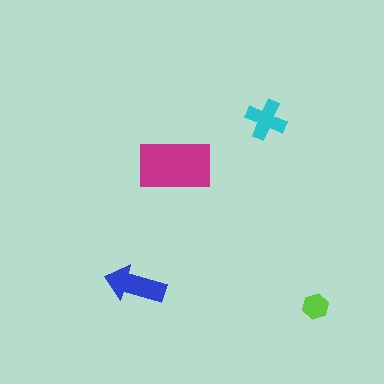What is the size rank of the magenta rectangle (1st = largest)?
1st.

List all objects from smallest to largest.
The lime hexagon, the cyan cross, the blue arrow, the magenta rectangle.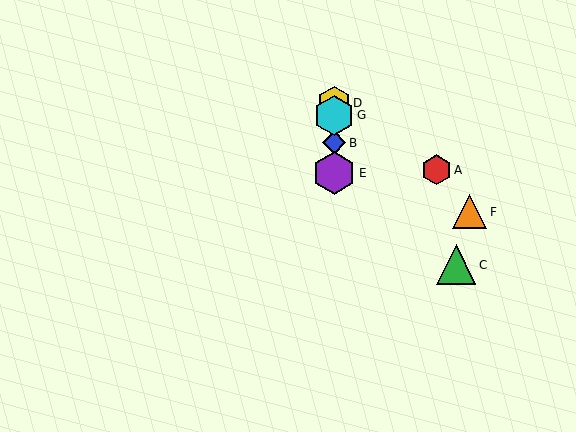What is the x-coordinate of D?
Object D is at x≈334.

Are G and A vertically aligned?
No, G is at x≈334 and A is at x≈436.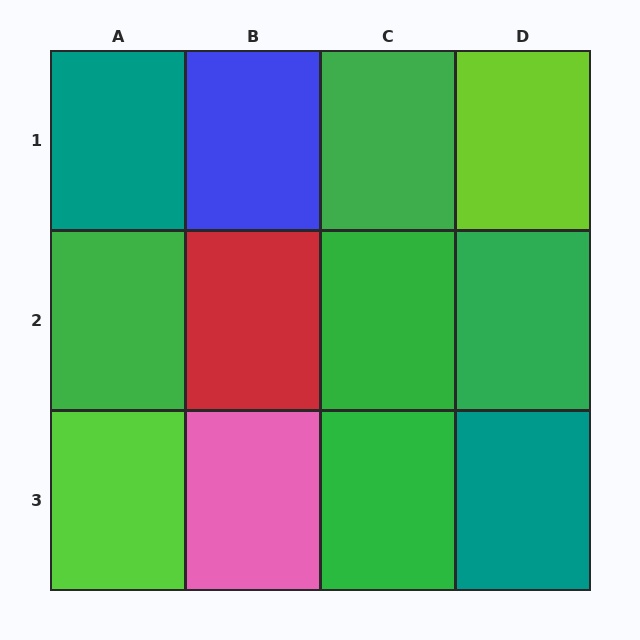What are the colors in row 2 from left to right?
Green, red, green, green.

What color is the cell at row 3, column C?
Green.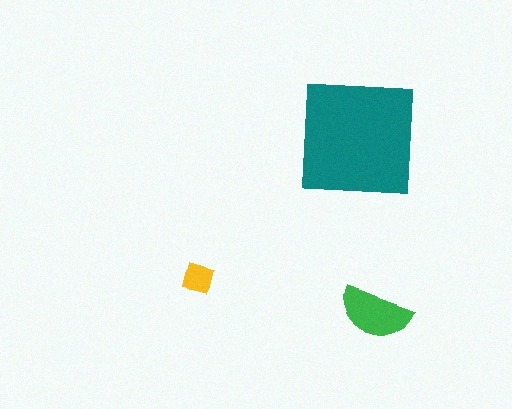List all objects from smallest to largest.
The yellow square, the green semicircle, the teal square.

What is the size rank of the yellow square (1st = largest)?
3rd.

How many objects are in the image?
There are 3 objects in the image.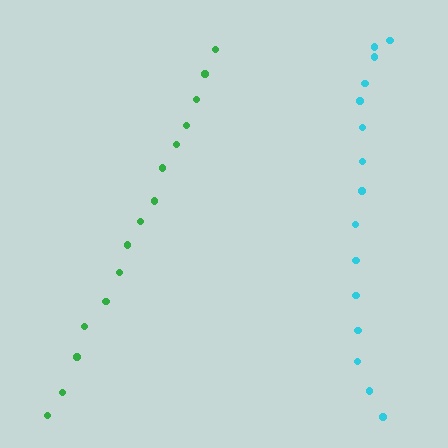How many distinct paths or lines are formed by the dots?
There are 2 distinct paths.